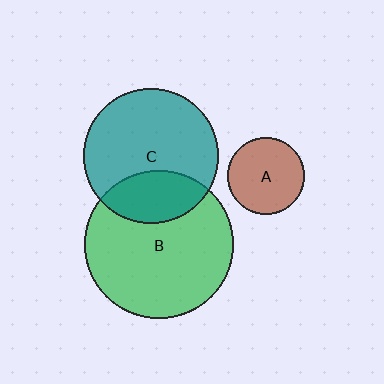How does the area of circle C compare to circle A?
Approximately 3.1 times.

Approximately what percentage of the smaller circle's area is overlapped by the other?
Approximately 30%.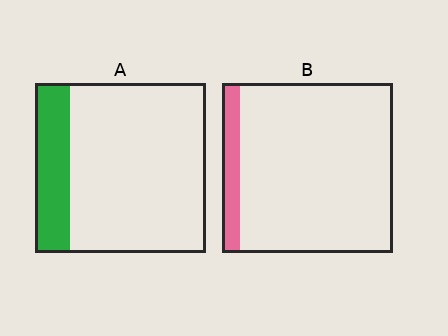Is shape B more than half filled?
No.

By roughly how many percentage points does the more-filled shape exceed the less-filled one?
By roughly 10 percentage points (A over B).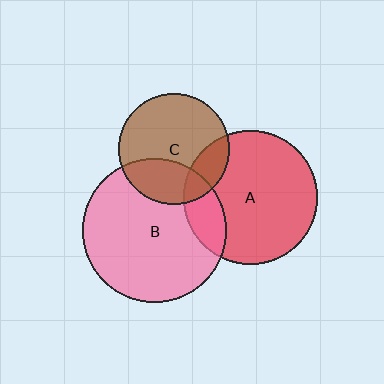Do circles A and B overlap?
Yes.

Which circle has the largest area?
Circle B (pink).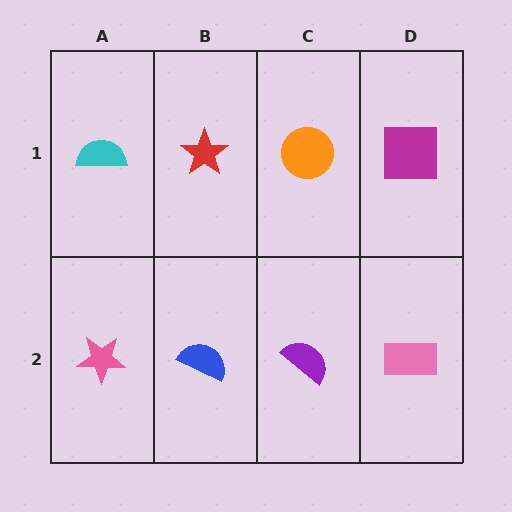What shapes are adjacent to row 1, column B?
A blue semicircle (row 2, column B), a cyan semicircle (row 1, column A), an orange circle (row 1, column C).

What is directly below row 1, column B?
A blue semicircle.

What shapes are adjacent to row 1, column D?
A pink rectangle (row 2, column D), an orange circle (row 1, column C).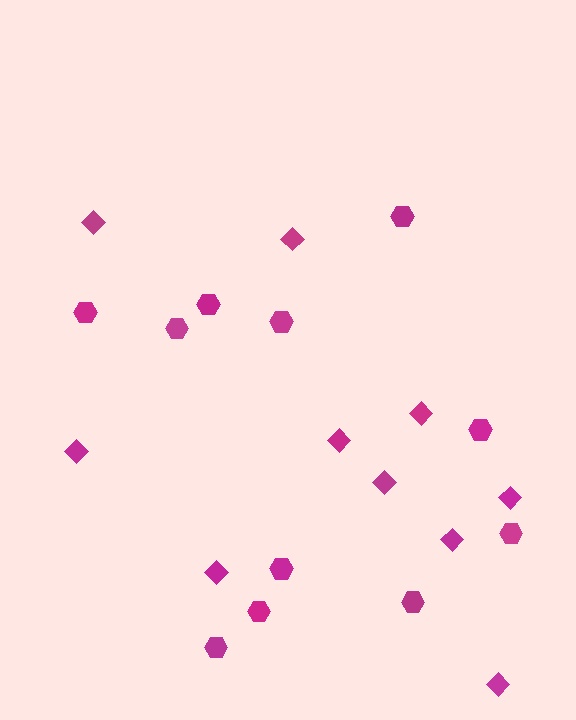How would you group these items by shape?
There are 2 groups: one group of diamonds (10) and one group of hexagons (11).